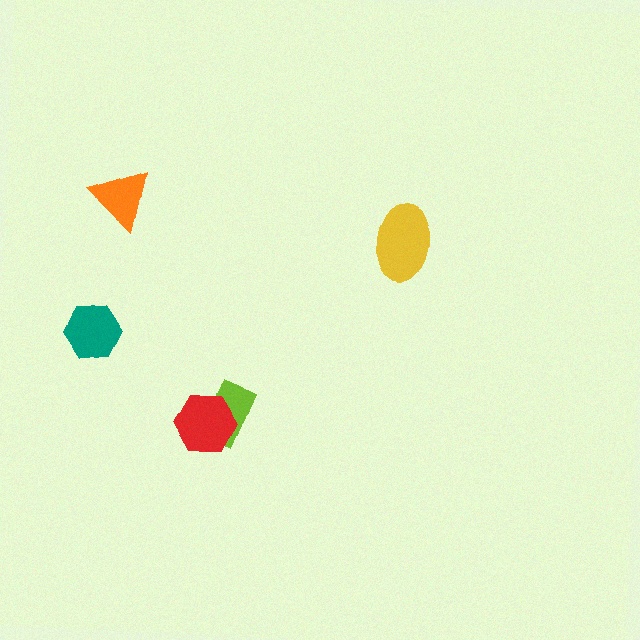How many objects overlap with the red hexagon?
1 object overlaps with the red hexagon.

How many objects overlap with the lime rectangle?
1 object overlaps with the lime rectangle.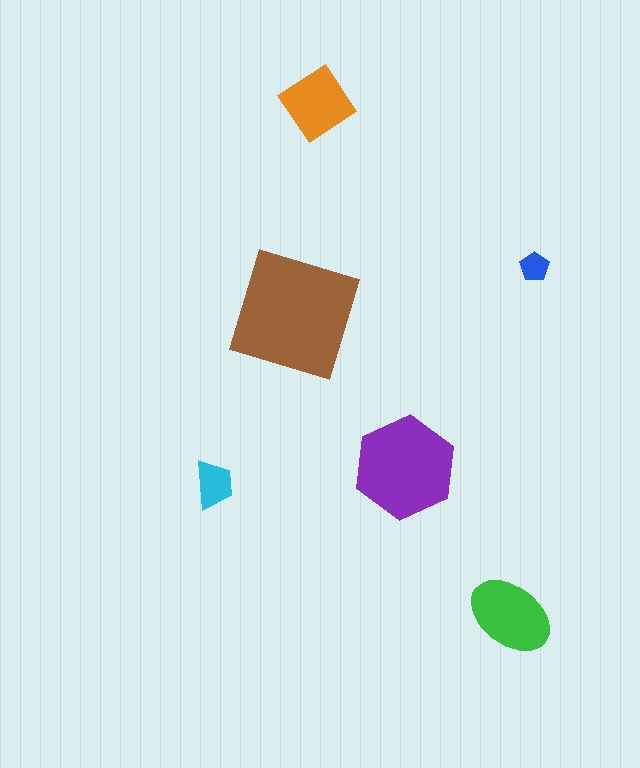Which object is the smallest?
The blue pentagon.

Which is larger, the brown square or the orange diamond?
The brown square.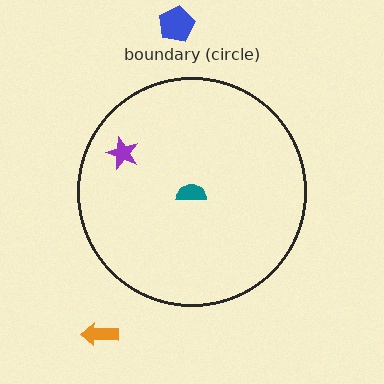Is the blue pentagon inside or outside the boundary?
Outside.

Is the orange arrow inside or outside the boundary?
Outside.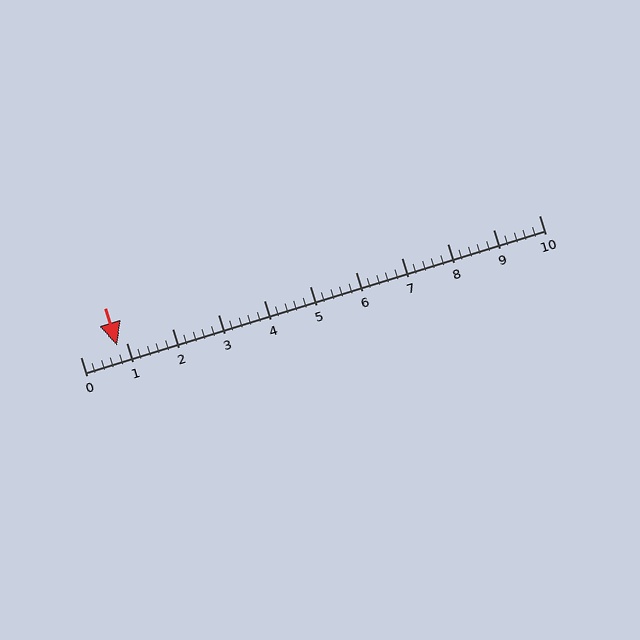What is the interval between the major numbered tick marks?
The major tick marks are spaced 1 units apart.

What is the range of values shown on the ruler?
The ruler shows values from 0 to 10.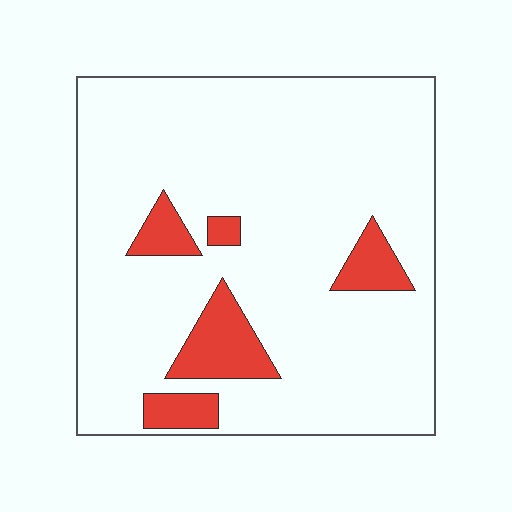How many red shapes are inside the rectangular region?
5.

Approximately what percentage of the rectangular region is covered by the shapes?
Approximately 10%.